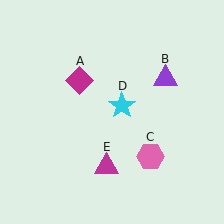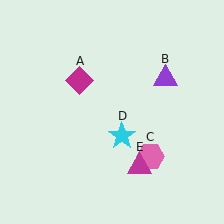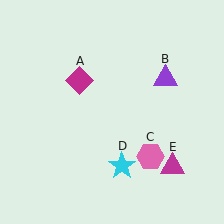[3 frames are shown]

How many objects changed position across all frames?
2 objects changed position: cyan star (object D), magenta triangle (object E).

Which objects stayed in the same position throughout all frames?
Magenta diamond (object A) and purple triangle (object B) and pink hexagon (object C) remained stationary.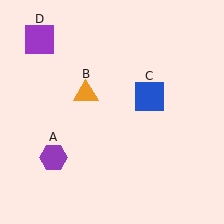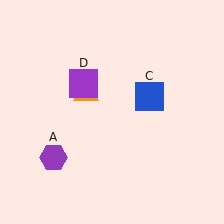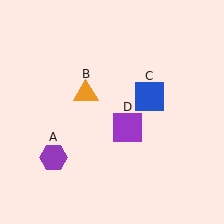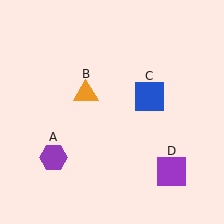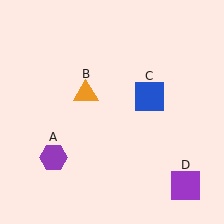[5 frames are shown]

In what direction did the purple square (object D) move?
The purple square (object D) moved down and to the right.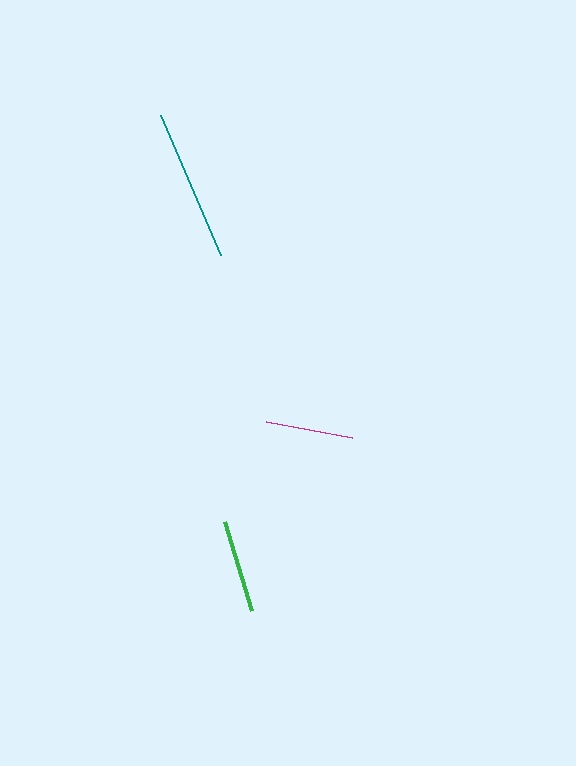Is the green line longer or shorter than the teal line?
The teal line is longer than the green line.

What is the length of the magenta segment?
The magenta segment is approximately 88 pixels long.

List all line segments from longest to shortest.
From longest to shortest: teal, green, magenta.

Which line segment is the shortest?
The magenta line is the shortest at approximately 88 pixels.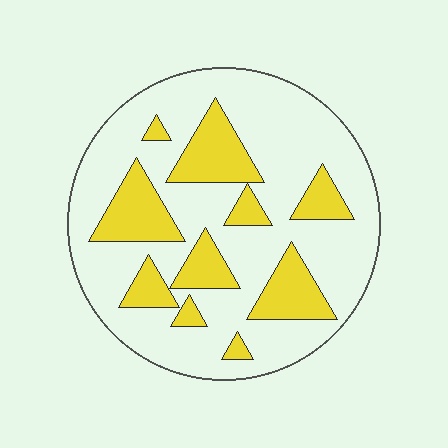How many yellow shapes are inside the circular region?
10.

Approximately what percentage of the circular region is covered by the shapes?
Approximately 25%.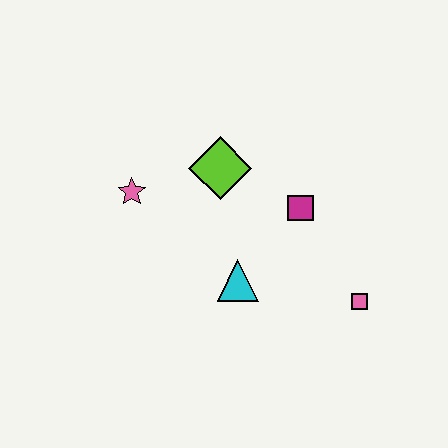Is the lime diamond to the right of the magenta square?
No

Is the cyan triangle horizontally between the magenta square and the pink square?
No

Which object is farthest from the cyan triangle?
The pink star is farthest from the cyan triangle.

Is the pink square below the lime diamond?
Yes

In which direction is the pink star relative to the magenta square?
The pink star is to the left of the magenta square.